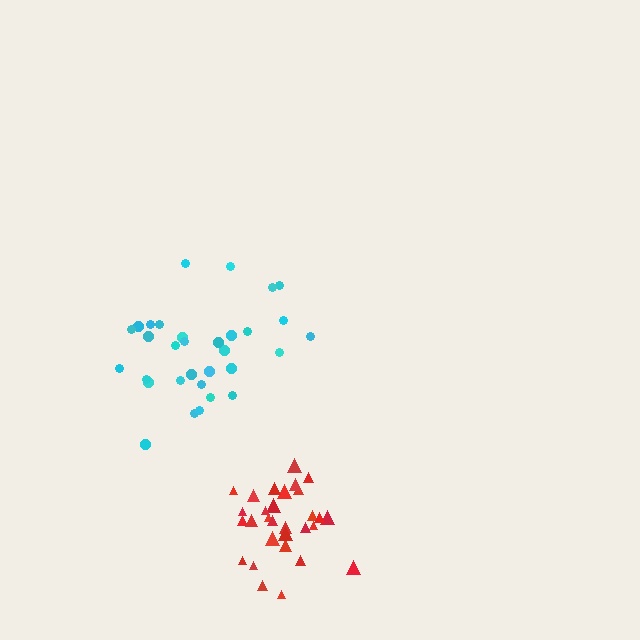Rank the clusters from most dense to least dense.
red, cyan.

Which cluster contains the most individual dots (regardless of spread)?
Cyan (32).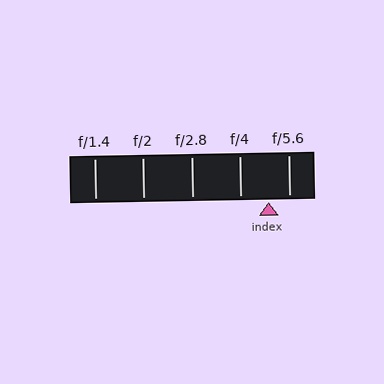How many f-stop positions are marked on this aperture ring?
There are 5 f-stop positions marked.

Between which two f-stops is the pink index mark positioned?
The index mark is between f/4 and f/5.6.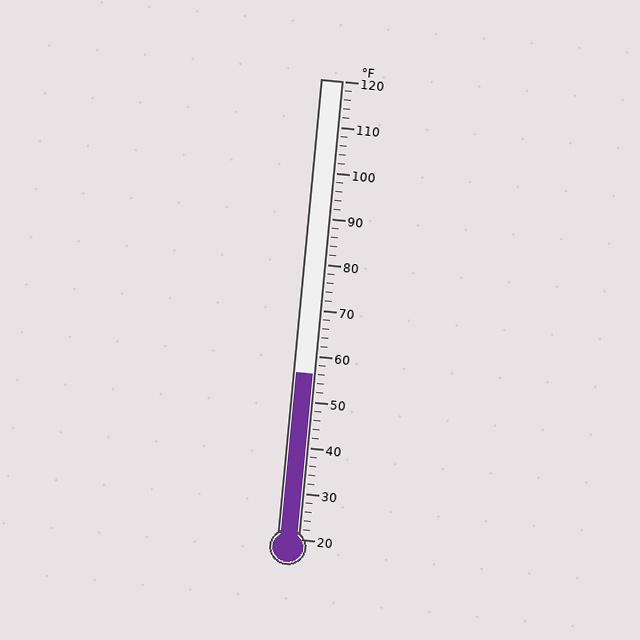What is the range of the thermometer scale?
The thermometer scale ranges from 20°F to 120°F.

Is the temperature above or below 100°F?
The temperature is below 100°F.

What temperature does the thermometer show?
The thermometer shows approximately 56°F.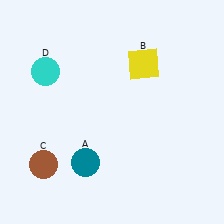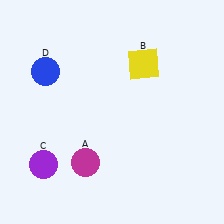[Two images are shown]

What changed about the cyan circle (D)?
In Image 1, D is cyan. In Image 2, it changed to blue.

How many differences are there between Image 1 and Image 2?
There are 3 differences between the two images.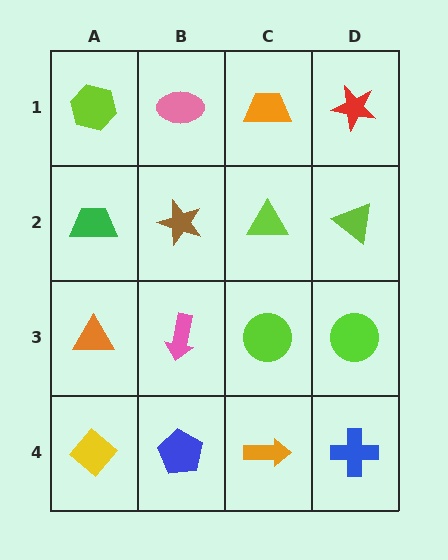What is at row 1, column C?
An orange trapezoid.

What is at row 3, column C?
A lime circle.